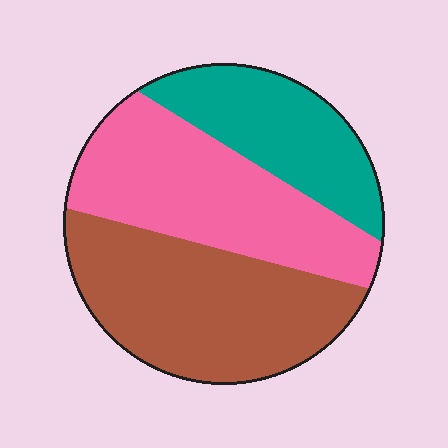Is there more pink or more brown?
Brown.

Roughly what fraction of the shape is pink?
Pink takes up between a quarter and a half of the shape.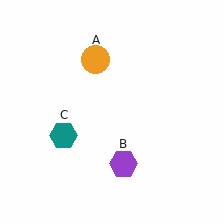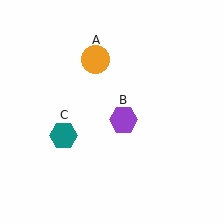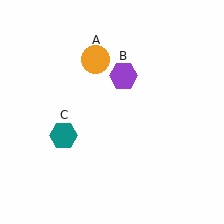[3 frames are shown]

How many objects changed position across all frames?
1 object changed position: purple hexagon (object B).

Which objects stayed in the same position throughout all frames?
Orange circle (object A) and teal hexagon (object C) remained stationary.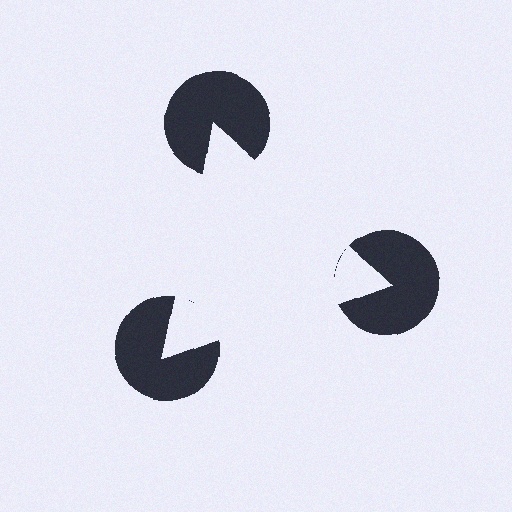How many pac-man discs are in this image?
There are 3 — one at each vertex of the illusory triangle.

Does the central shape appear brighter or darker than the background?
It typically appears slightly brighter than the background, even though no actual brightness change is drawn.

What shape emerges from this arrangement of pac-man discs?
An illusory triangle — its edges are inferred from the aligned wedge cuts in the pac-man discs, not physically drawn.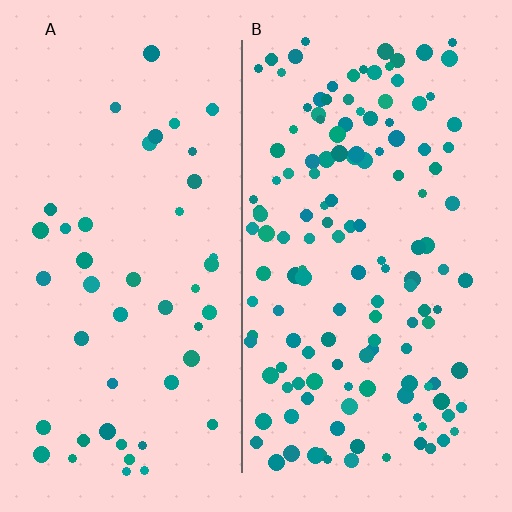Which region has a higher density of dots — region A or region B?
B (the right).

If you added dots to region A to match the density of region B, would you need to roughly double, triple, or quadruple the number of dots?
Approximately triple.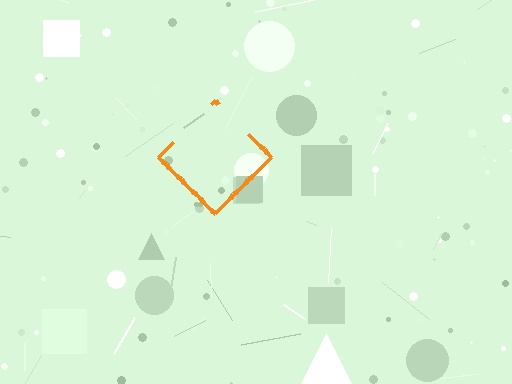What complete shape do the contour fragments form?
The contour fragments form a diamond.